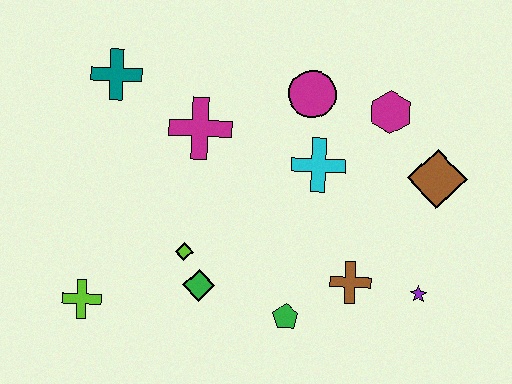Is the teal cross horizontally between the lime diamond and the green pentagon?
No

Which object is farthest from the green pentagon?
The teal cross is farthest from the green pentagon.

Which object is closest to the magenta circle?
The cyan cross is closest to the magenta circle.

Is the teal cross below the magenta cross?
No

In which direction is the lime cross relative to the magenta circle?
The lime cross is to the left of the magenta circle.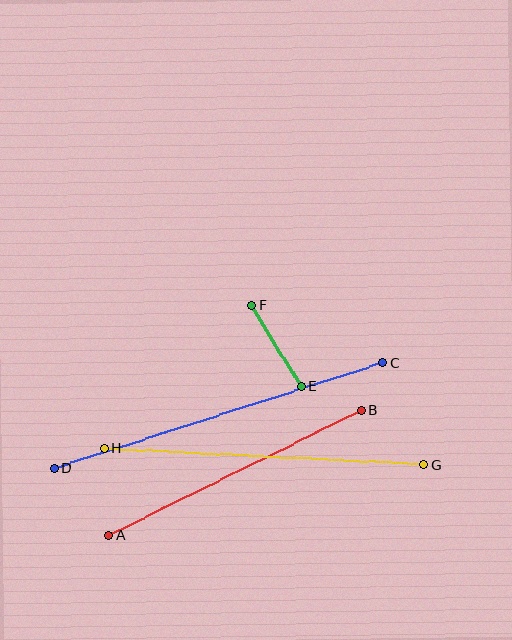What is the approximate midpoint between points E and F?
The midpoint is at approximately (276, 346) pixels.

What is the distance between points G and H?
The distance is approximately 320 pixels.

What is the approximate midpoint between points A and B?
The midpoint is at approximately (235, 473) pixels.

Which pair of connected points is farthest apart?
Points C and D are farthest apart.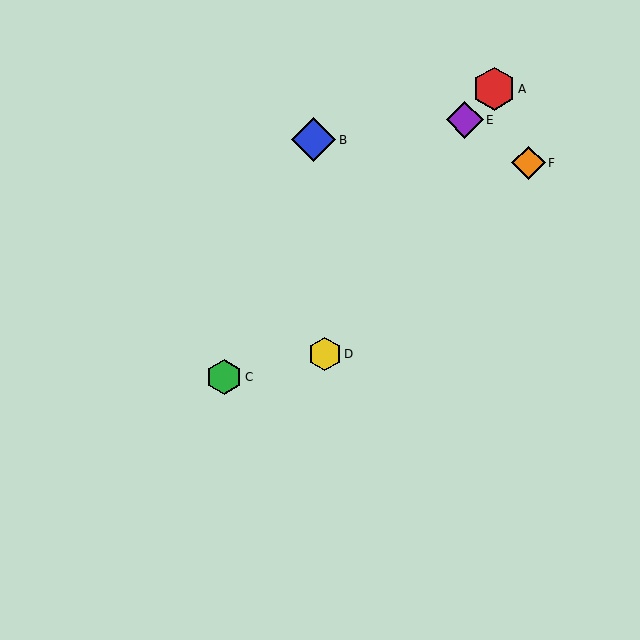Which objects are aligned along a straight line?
Objects A, C, E are aligned along a straight line.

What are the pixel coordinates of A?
Object A is at (494, 89).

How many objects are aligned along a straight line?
3 objects (A, C, E) are aligned along a straight line.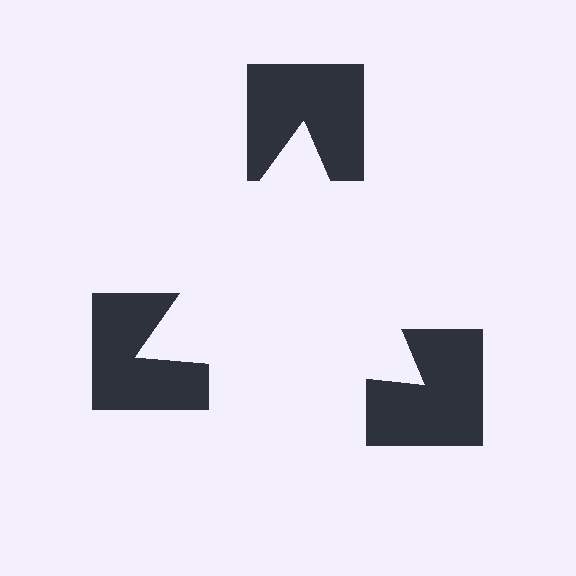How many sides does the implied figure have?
3 sides.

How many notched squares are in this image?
There are 3 — one at each vertex of the illusory triangle.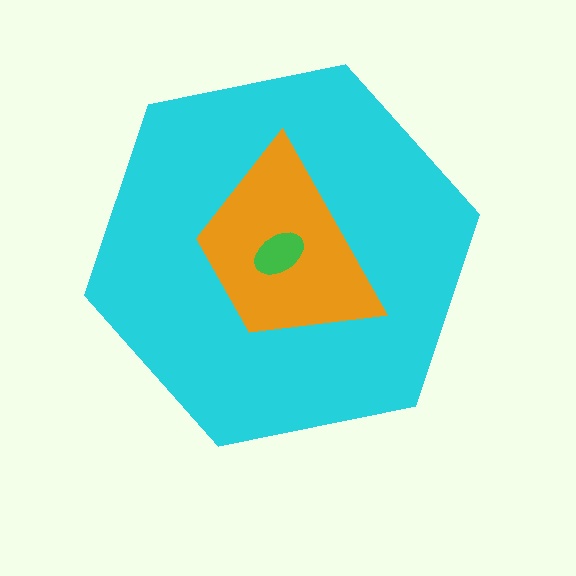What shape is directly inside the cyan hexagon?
The orange trapezoid.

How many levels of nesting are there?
3.